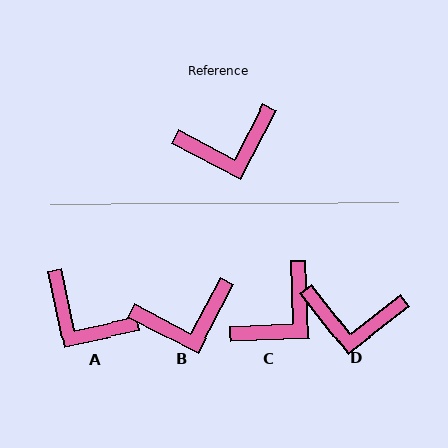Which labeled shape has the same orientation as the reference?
B.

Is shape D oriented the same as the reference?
No, it is off by about 25 degrees.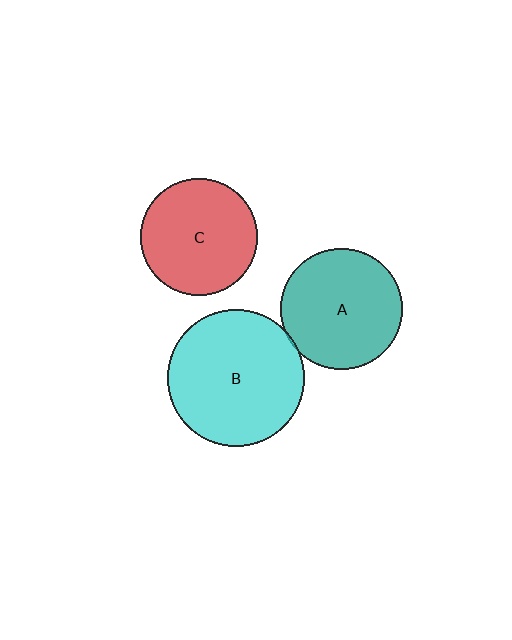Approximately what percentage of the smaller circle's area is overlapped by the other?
Approximately 5%.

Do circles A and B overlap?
Yes.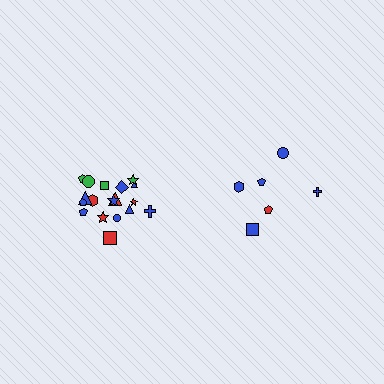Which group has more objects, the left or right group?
The left group.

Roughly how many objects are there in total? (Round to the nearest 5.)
Roughly 25 objects in total.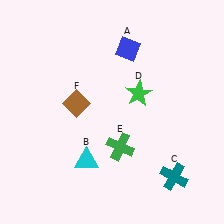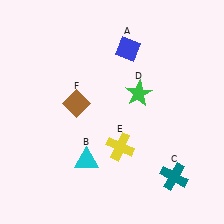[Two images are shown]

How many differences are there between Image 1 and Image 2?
There is 1 difference between the two images.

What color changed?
The cross (E) changed from green in Image 1 to yellow in Image 2.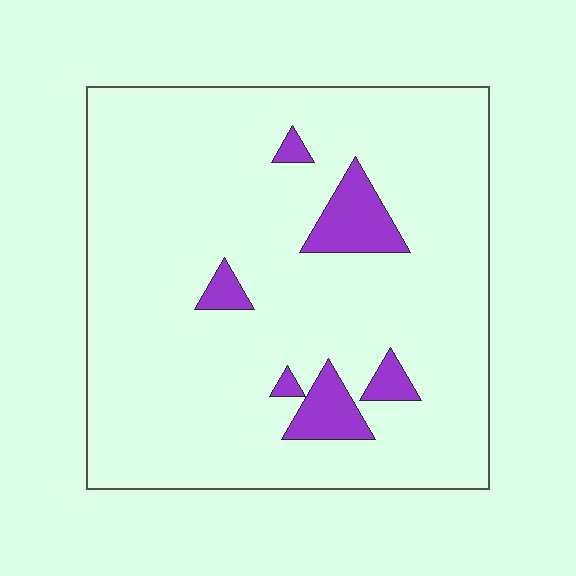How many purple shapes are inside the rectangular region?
6.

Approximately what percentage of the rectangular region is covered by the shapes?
Approximately 10%.